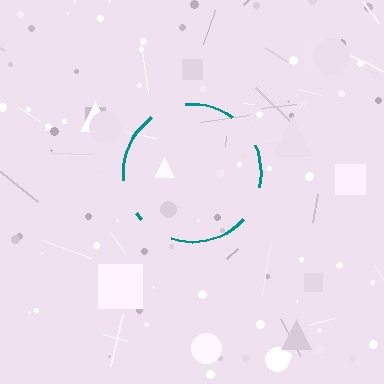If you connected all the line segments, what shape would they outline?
They would outline a circle.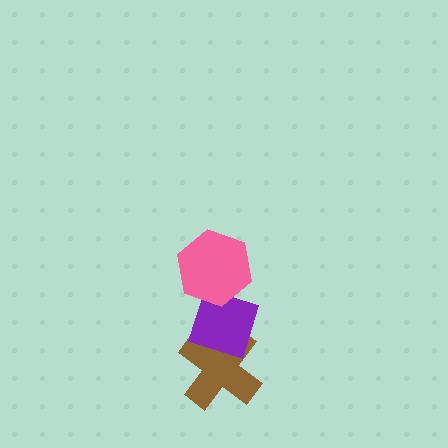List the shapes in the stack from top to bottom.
From top to bottom: the pink hexagon, the purple diamond, the brown cross.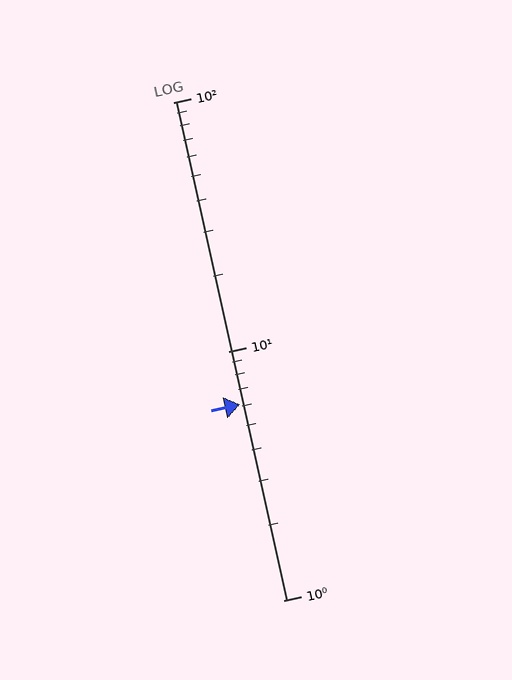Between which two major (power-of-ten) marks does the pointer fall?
The pointer is between 1 and 10.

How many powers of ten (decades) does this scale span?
The scale spans 2 decades, from 1 to 100.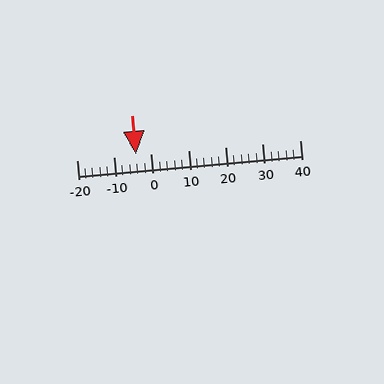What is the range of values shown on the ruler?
The ruler shows values from -20 to 40.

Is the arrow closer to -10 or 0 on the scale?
The arrow is closer to 0.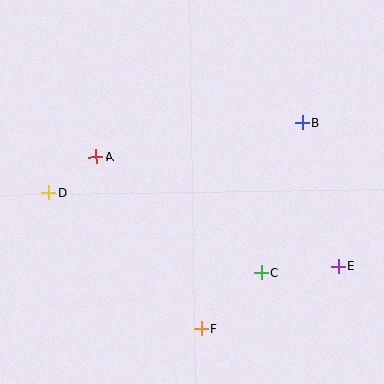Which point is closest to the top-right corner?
Point B is closest to the top-right corner.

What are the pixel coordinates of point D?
Point D is at (49, 193).